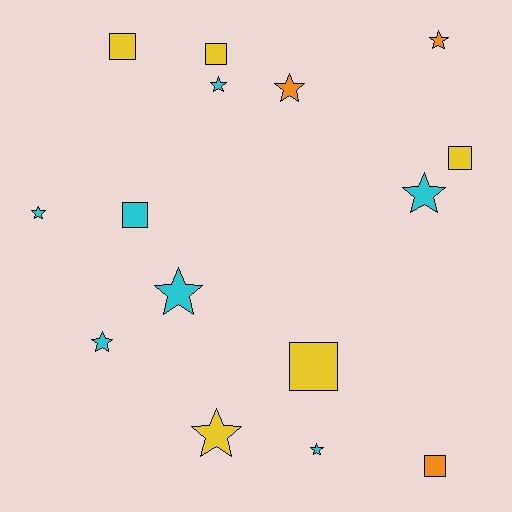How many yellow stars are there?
There is 1 yellow star.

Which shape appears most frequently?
Star, with 9 objects.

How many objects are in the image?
There are 15 objects.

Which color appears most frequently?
Cyan, with 7 objects.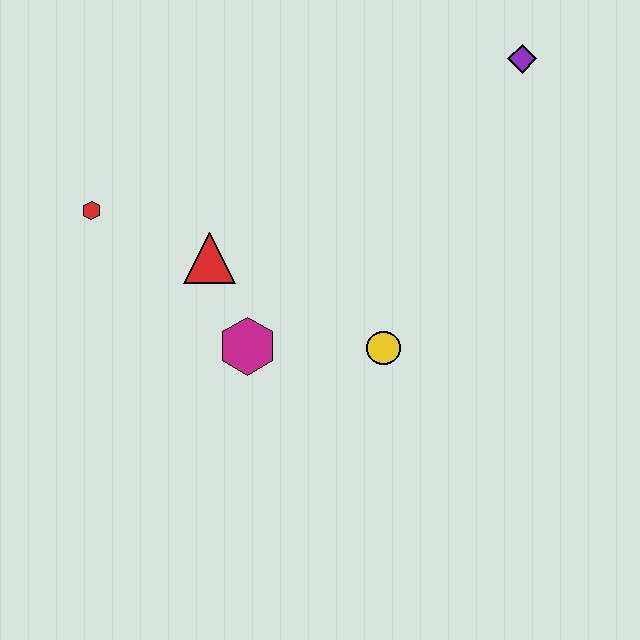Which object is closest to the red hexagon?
The red triangle is closest to the red hexagon.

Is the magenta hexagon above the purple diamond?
No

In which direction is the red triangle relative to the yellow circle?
The red triangle is to the left of the yellow circle.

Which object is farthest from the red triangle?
The purple diamond is farthest from the red triangle.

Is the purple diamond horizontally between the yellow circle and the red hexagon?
No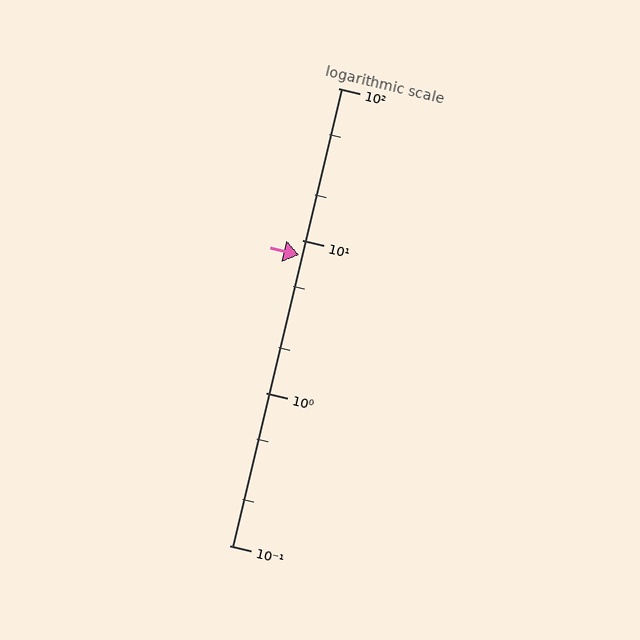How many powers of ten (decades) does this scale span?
The scale spans 3 decades, from 0.1 to 100.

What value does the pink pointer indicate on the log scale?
The pointer indicates approximately 8.1.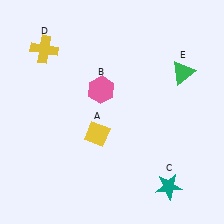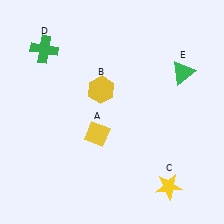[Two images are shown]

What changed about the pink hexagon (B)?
In Image 1, B is pink. In Image 2, it changed to yellow.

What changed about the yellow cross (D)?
In Image 1, D is yellow. In Image 2, it changed to green.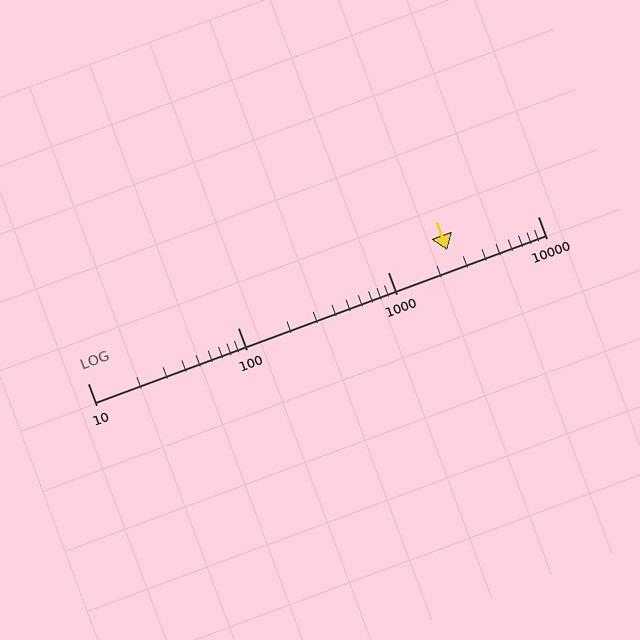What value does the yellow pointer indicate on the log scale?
The pointer indicates approximately 2500.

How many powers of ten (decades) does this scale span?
The scale spans 3 decades, from 10 to 10000.